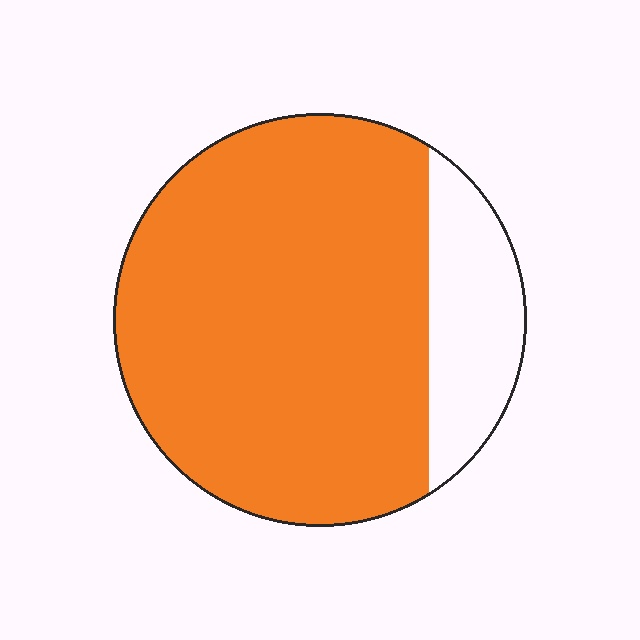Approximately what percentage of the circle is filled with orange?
Approximately 80%.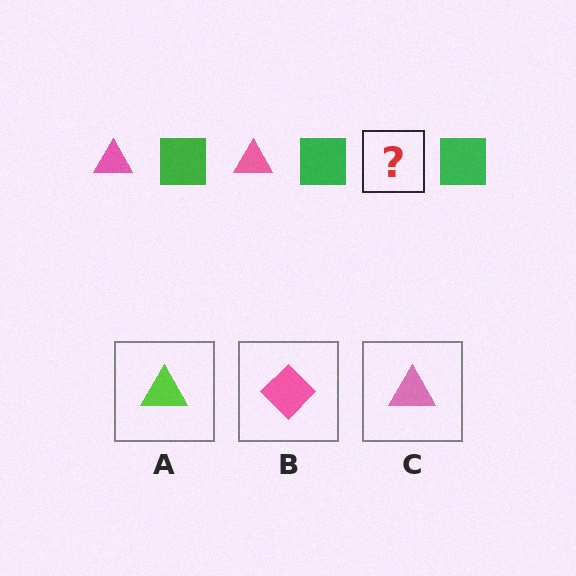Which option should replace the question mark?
Option C.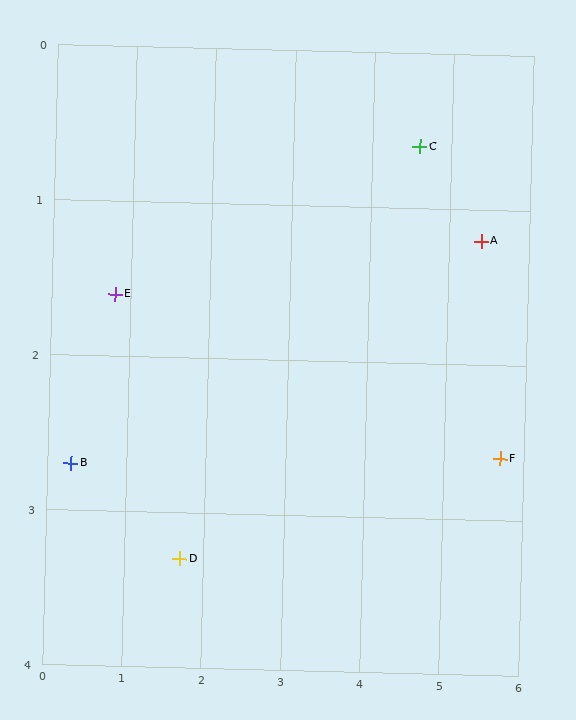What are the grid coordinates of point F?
Point F is at approximately (5.7, 2.6).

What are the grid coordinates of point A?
Point A is at approximately (5.4, 1.2).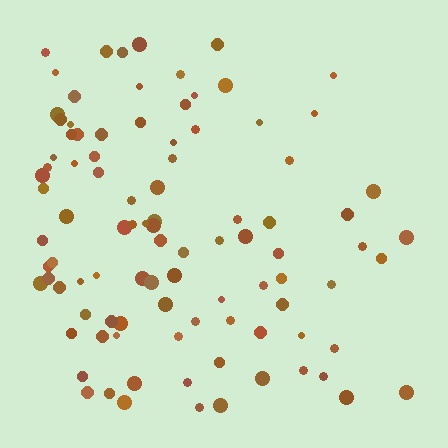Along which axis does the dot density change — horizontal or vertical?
Horizontal.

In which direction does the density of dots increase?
From right to left, with the left side densest.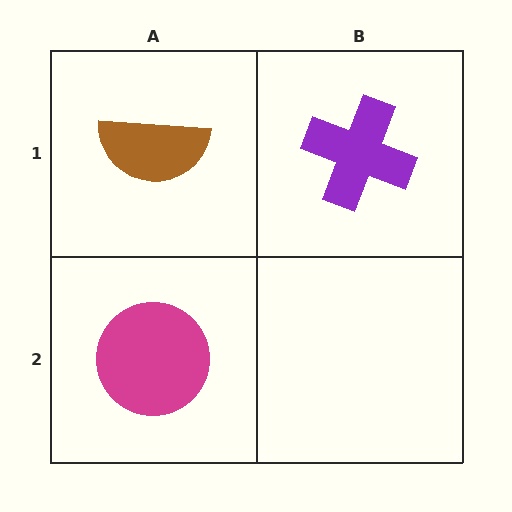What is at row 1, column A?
A brown semicircle.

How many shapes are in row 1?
2 shapes.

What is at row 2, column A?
A magenta circle.